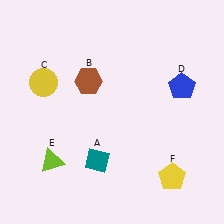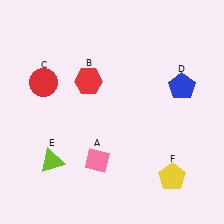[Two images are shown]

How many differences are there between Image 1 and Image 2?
There are 3 differences between the two images.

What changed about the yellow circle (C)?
In Image 1, C is yellow. In Image 2, it changed to red.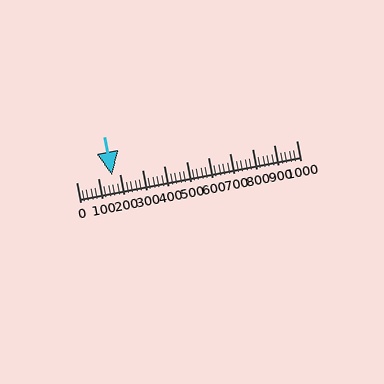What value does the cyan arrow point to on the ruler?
The cyan arrow points to approximately 161.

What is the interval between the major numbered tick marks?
The major tick marks are spaced 100 units apart.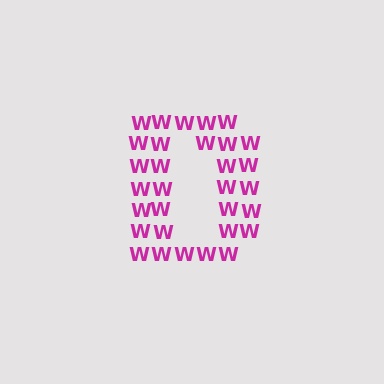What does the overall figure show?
The overall figure shows the letter D.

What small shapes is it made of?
It is made of small letter W's.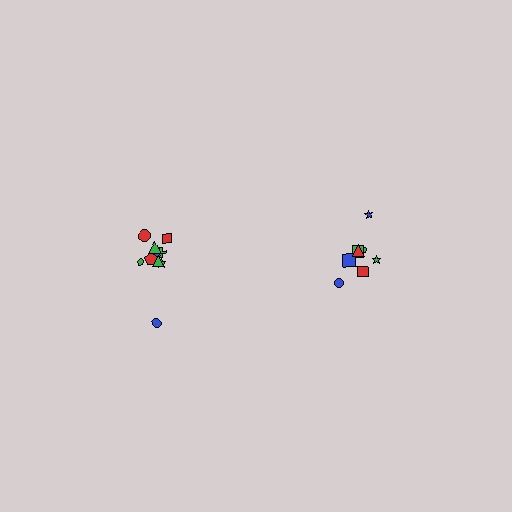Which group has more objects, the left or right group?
The left group.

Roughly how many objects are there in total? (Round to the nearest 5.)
Roughly 20 objects in total.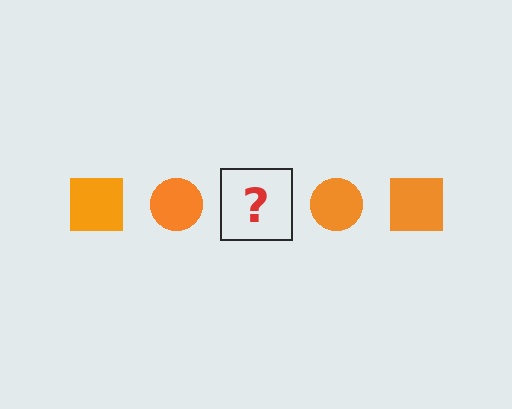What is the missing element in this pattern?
The missing element is an orange square.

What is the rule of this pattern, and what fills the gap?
The rule is that the pattern cycles through square, circle shapes in orange. The gap should be filled with an orange square.